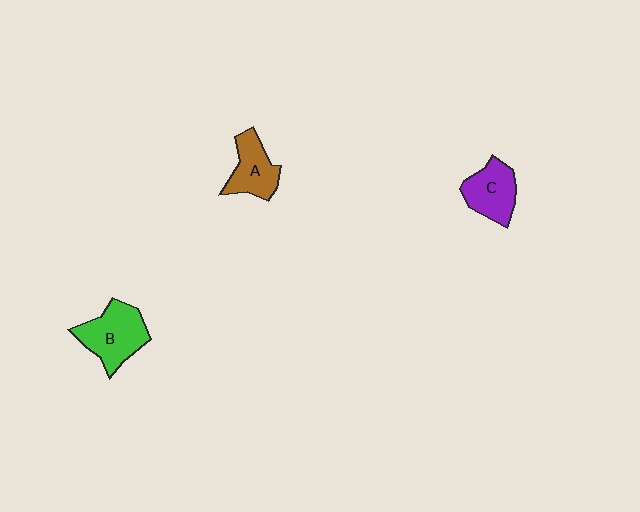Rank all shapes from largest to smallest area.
From largest to smallest: B (green), C (purple), A (brown).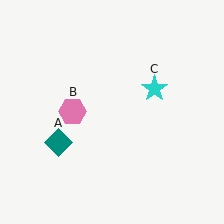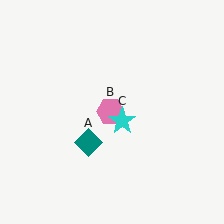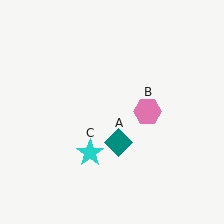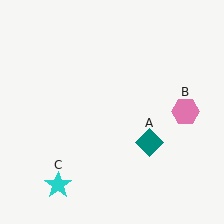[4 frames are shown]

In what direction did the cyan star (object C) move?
The cyan star (object C) moved down and to the left.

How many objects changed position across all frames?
3 objects changed position: teal diamond (object A), pink hexagon (object B), cyan star (object C).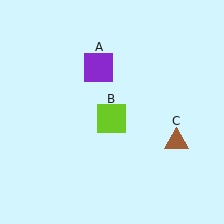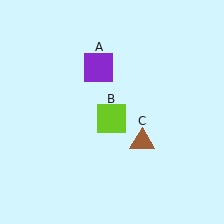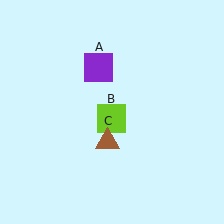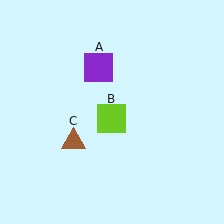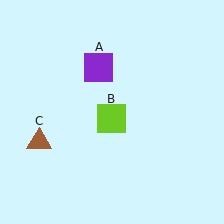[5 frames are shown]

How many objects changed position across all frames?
1 object changed position: brown triangle (object C).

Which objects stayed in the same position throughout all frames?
Purple square (object A) and lime square (object B) remained stationary.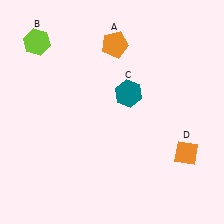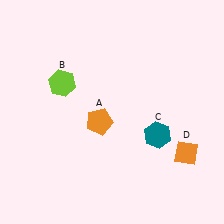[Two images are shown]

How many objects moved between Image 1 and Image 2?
3 objects moved between the two images.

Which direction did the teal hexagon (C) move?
The teal hexagon (C) moved down.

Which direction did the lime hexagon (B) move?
The lime hexagon (B) moved down.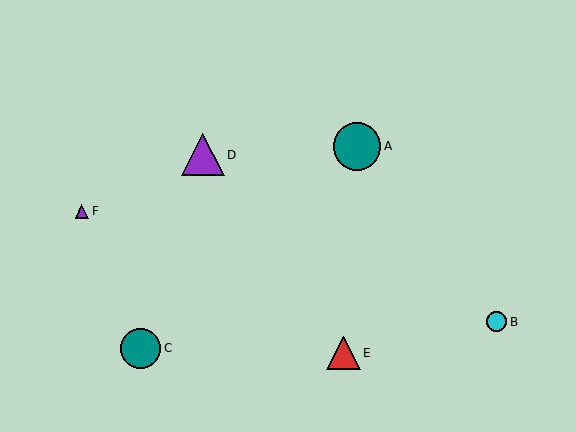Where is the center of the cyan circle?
The center of the cyan circle is at (497, 322).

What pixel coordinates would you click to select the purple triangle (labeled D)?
Click at (203, 155) to select the purple triangle D.